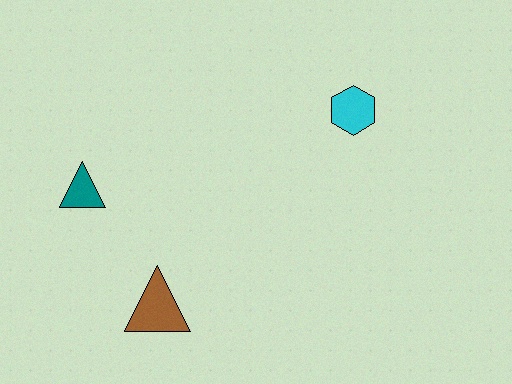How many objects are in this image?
There are 3 objects.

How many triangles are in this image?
There are 2 triangles.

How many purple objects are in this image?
There are no purple objects.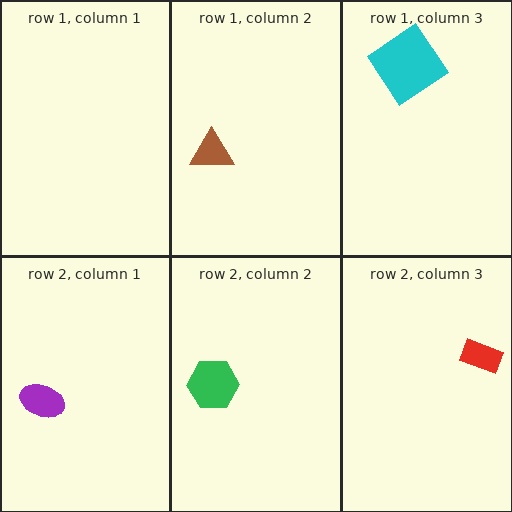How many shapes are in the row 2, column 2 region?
1.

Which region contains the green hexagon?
The row 2, column 2 region.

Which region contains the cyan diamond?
The row 1, column 3 region.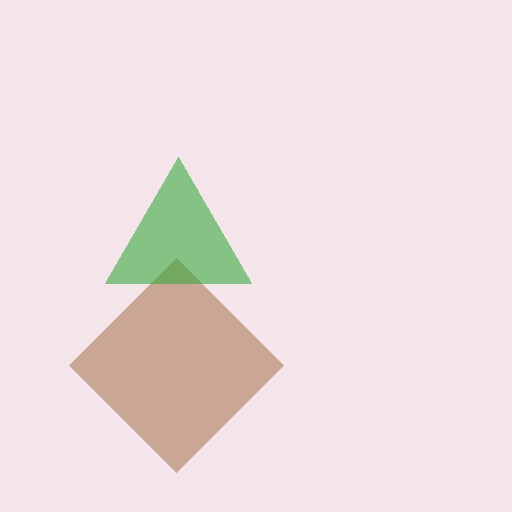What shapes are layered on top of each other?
The layered shapes are: a brown diamond, a green triangle.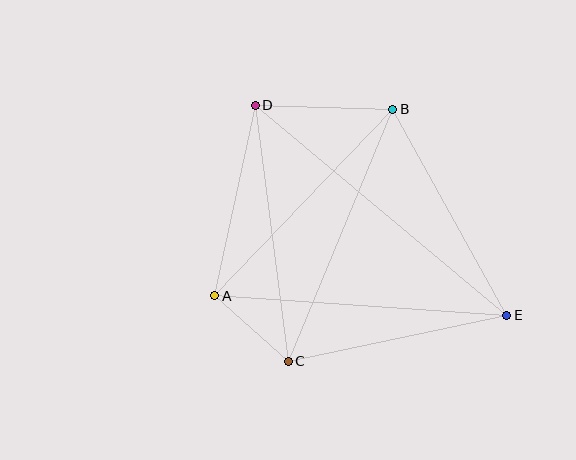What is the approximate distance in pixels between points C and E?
The distance between C and E is approximately 223 pixels.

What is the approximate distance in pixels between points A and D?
The distance between A and D is approximately 195 pixels.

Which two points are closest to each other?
Points A and C are closest to each other.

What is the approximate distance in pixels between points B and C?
The distance between B and C is approximately 273 pixels.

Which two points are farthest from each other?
Points D and E are farthest from each other.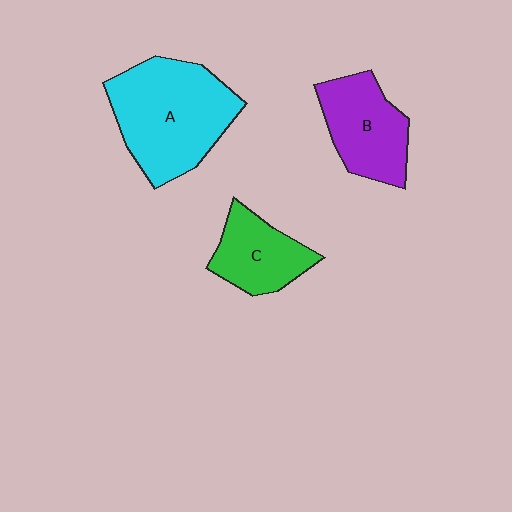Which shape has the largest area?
Shape A (cyan).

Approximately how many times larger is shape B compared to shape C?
Approximately 1.2 times.